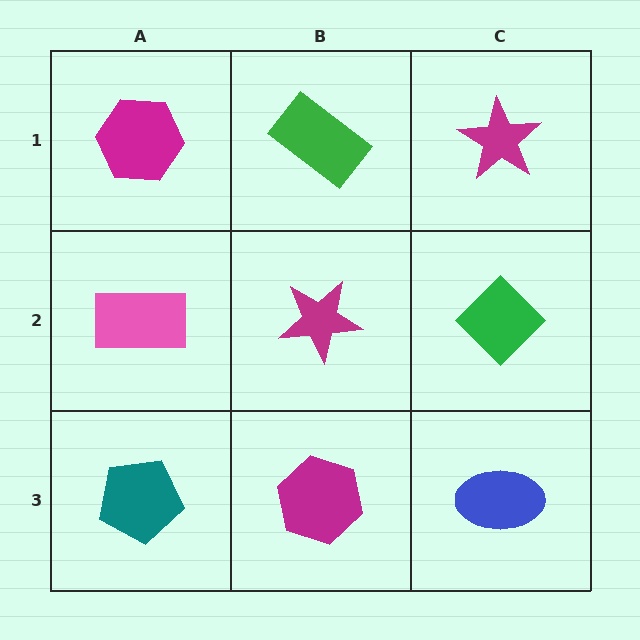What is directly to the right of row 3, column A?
A magenta hexagon.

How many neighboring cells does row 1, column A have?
2.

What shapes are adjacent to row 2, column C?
A magenta star (row 1, column C), a blue ellipse (row 3, column C), a magenta star (row 2, column B).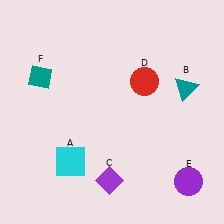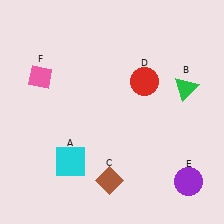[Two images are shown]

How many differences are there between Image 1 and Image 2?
There are 3 differences between the two images.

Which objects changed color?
B changed from teal to green. C changed from purple to brown. F changed from teal to pink.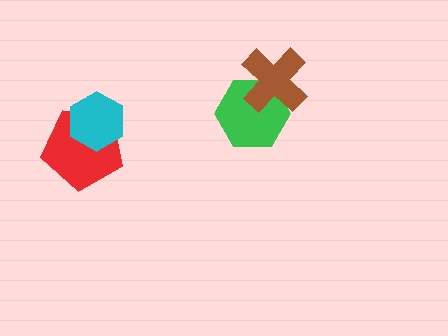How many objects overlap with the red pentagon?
1 object overlaps with the red pentagon.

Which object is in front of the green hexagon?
The brown cross is in front of the green hexagon.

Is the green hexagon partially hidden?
Yes, it is partially covered by another shape.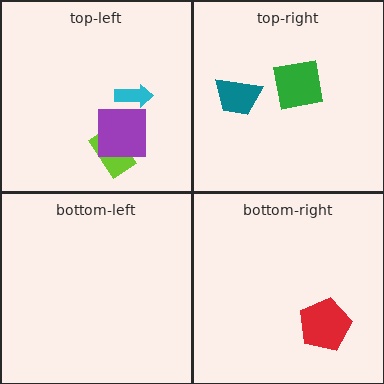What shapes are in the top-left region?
The lime rectangle, the purple square, the cyan arrow.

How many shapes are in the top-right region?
2.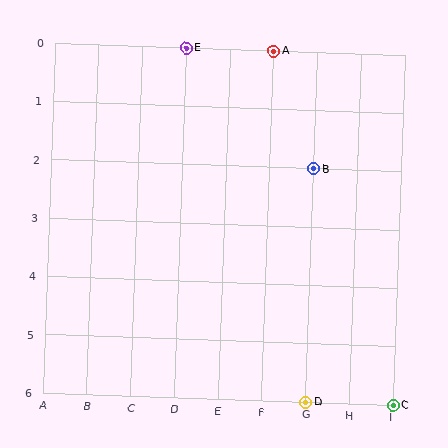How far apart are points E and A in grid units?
Points E and A are 2 columns apart.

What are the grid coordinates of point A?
Point A is at grid coordinates (F, 0).